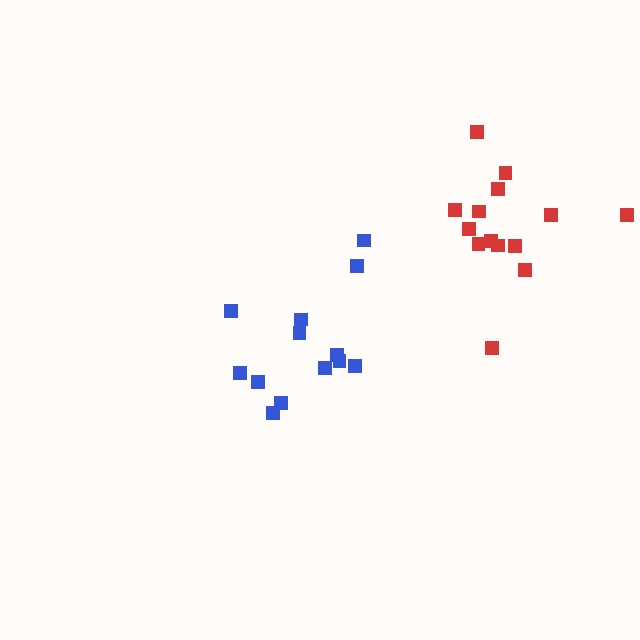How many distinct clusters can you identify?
There are 2 distinct clusters.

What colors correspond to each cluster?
The clusters are colored: blue, red.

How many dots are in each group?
Group 1: 13 dots, Group 2: 14 dots (27 total).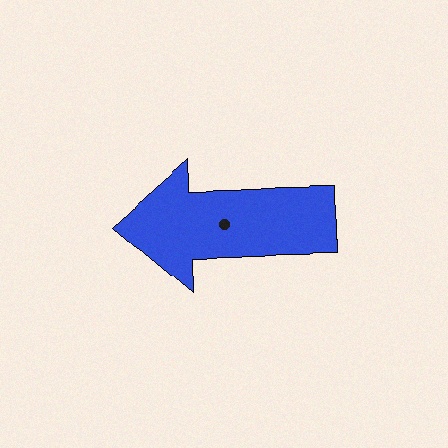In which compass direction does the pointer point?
West.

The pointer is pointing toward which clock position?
Roughly 9 o'clock.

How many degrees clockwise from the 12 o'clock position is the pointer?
Approximately 269 degrees.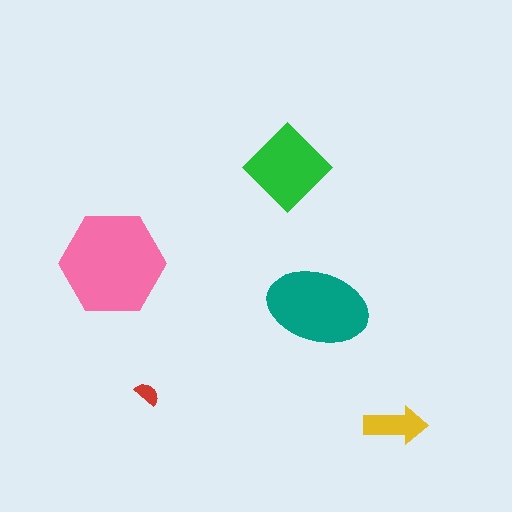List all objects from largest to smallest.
The pink hexagon, the teal ellipse, the green diamond, the yellow arrow, the red semicircle.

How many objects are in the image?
There are 5 objects in the image.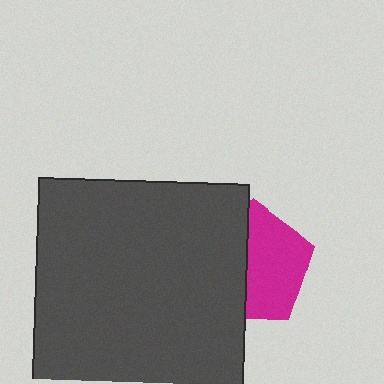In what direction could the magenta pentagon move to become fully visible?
The magenta pentagon could move right. That would shift it out from behind the dark gray rectangle entirely.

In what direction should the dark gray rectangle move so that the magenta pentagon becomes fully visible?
The dark gray rectangle should move left. That is the shortest direction to clear the overlap and leave the magenta pentagon fully visible.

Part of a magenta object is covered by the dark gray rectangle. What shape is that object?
It is a pentagon.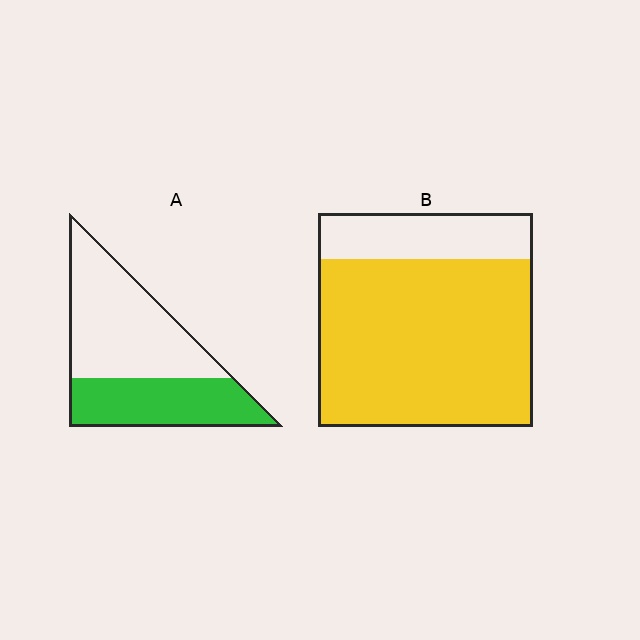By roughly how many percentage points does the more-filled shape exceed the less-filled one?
By roughly 40 percentage points (B over A).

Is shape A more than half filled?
No.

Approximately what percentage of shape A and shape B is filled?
A is approximately 40% and B is approximately 80%.